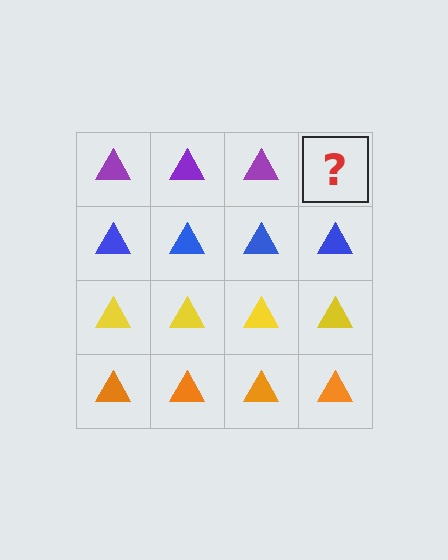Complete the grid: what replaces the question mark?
The question mark should be replaced with a purple triangle.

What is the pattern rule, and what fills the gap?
The rule is that each row has a consistent color. The gap should be filled with a purple triangle.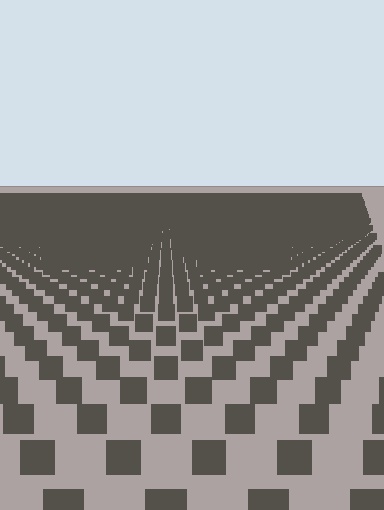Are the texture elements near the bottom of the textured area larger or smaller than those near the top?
Larger. Near the bottom, elements are closer to the viewer and appear at a bigger on-screen size.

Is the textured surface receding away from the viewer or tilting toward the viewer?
The surface is receding away from the viewer. Texture elements get smaller and denser toward the top.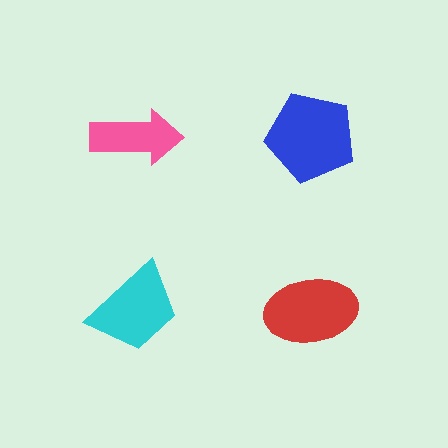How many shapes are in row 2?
2 shapes.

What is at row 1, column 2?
A blue pentagon.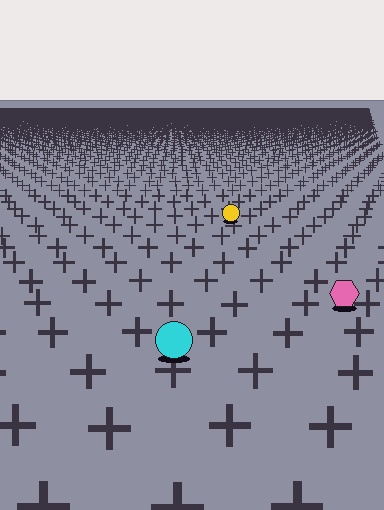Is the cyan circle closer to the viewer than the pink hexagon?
Yes. The cyan circle is closer — you can tell from the texture gradient: the ground texture is coarser near it.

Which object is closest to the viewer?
The cyan circle is closest. The texture marks near it are larger and more spread out.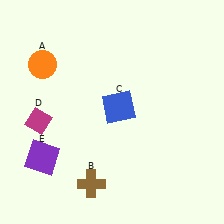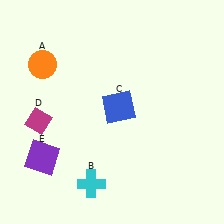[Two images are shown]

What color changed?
The cross (B) changed from brown in Image 1 to cyan in Image 2.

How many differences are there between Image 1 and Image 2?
There is 1 difference between the two images.